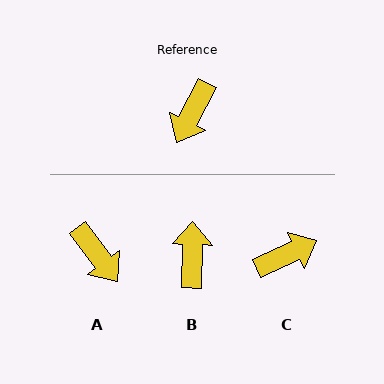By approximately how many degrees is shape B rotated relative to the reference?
Approximately 154 degrees clockwise.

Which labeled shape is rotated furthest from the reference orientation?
B, about 154 degrees away.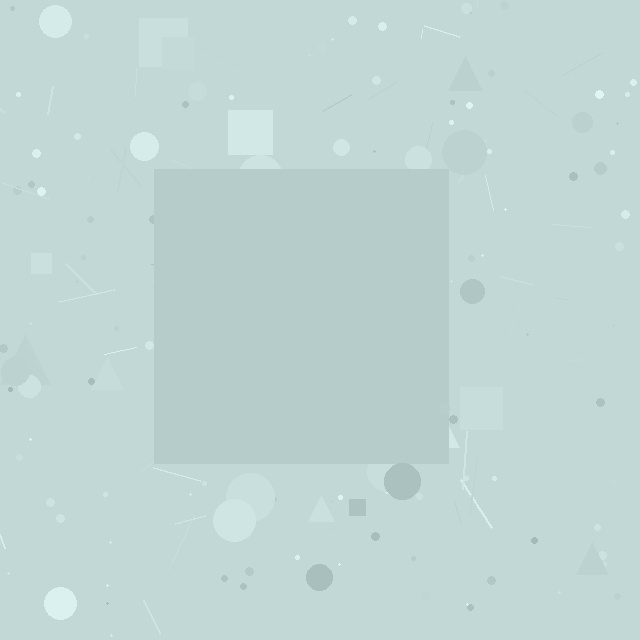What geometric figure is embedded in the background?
A square is embedded in the background.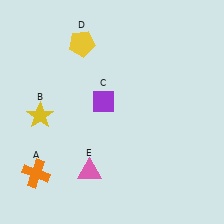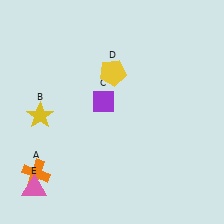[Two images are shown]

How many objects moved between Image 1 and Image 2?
2 objects moved between the two images.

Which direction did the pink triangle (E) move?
The pink triangle (E) moved left.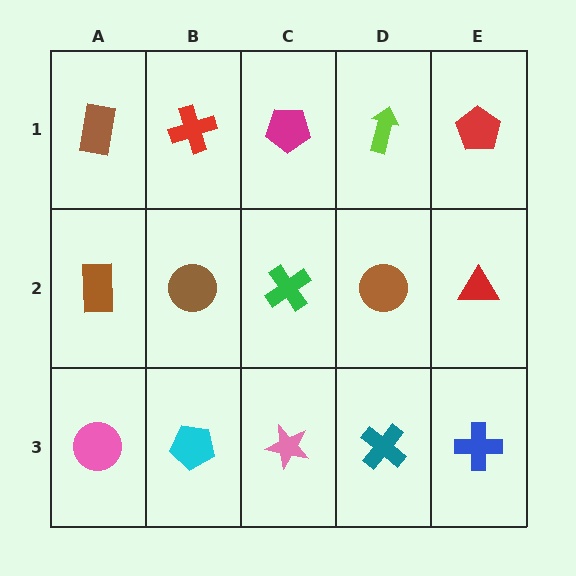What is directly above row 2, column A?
A brown rectangle.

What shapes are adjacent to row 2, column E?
A red pentagon (row 1, column E), a blue cross (row 3, column E), a brown circle (row 2, column D).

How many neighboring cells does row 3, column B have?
3.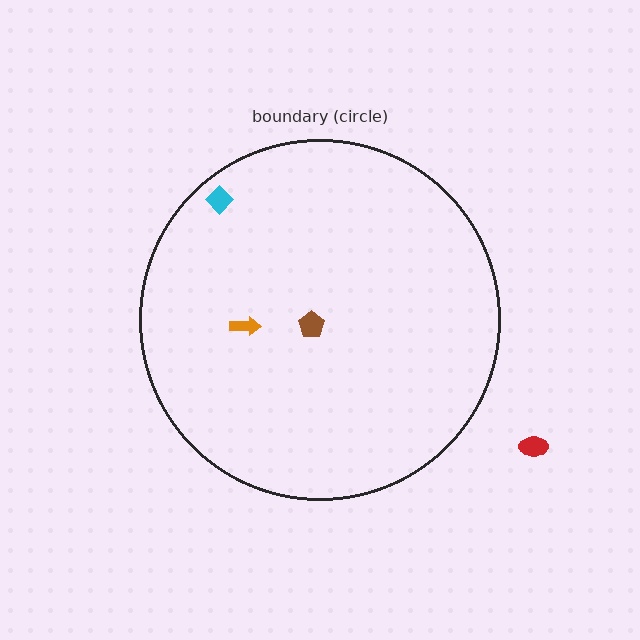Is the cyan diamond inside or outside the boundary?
Inside.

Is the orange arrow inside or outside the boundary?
Inside.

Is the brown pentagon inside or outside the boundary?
Inside.